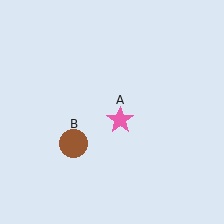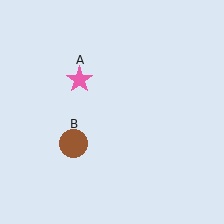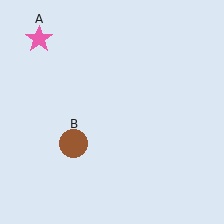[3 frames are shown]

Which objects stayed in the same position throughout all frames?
Brown circle (object B) remained stationary.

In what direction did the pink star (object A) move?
The pink star (object A) moved up and to the left.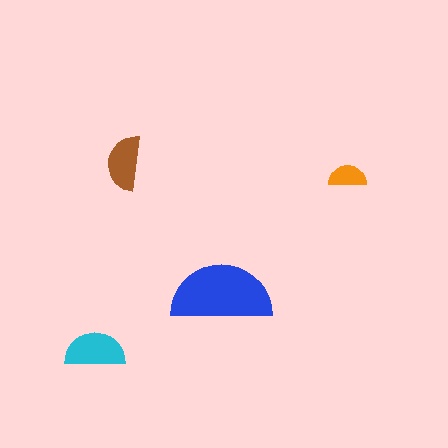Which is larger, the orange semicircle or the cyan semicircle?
The cyan one.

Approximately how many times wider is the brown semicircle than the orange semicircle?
About 1.5 times wider.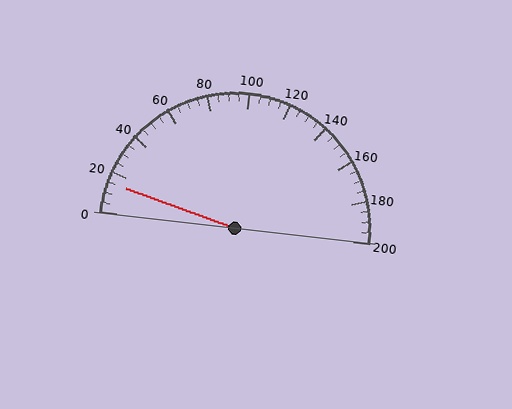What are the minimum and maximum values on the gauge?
The gauge ranges from 0 to 200.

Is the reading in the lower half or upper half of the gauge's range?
The reading is in the lower half of the range (0 to 200).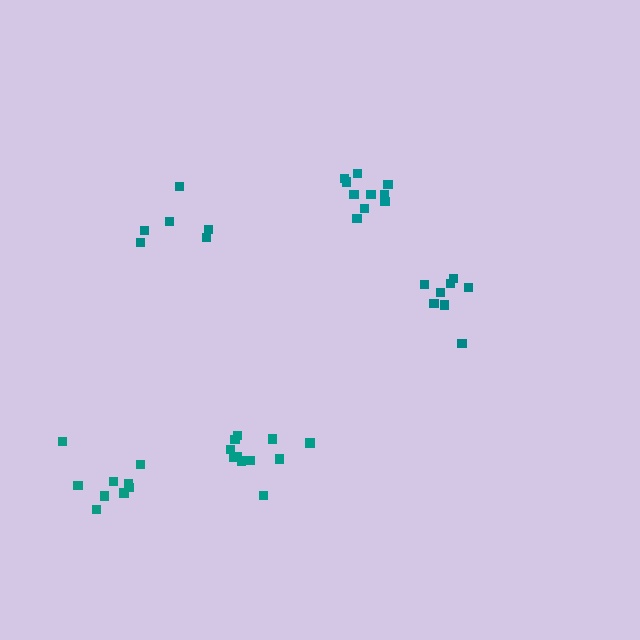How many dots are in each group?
Group 1: 6 dots, Group 2: 11 dots, Group 3: 9 dots, Group 4: 10 dots, Group 5: 9 dots (45 total).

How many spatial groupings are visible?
There are 5 spatial groupings.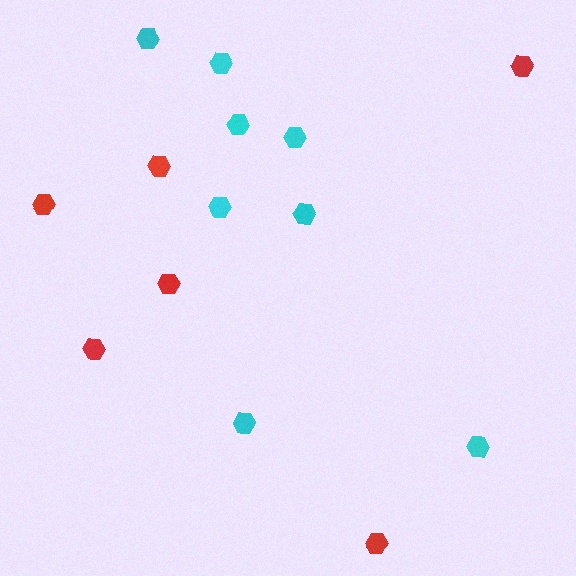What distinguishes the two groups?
There are 2 groups: one group of cyan hexagons (8) and one group of red hexagons (6).